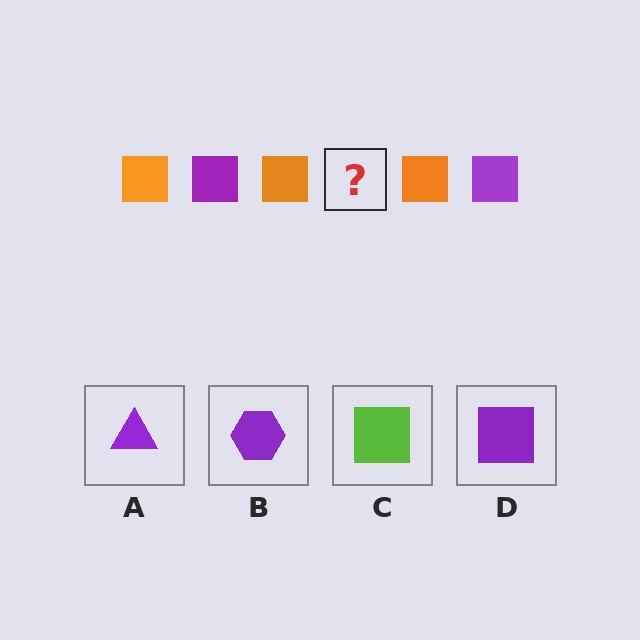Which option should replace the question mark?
Option D.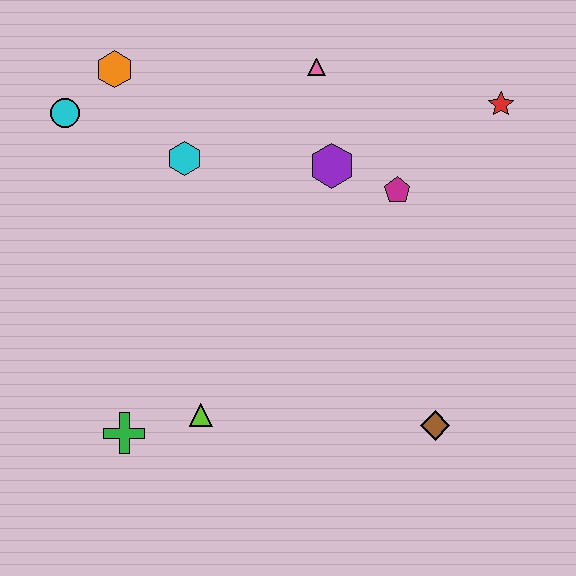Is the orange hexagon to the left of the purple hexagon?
Yes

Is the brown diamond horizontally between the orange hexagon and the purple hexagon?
No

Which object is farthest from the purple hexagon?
The green cross is farthest from the purple hexagon.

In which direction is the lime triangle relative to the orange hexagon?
The lime triangle is below the orange hexagon.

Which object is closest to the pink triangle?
The purple hexagon is closest to the pink triangle.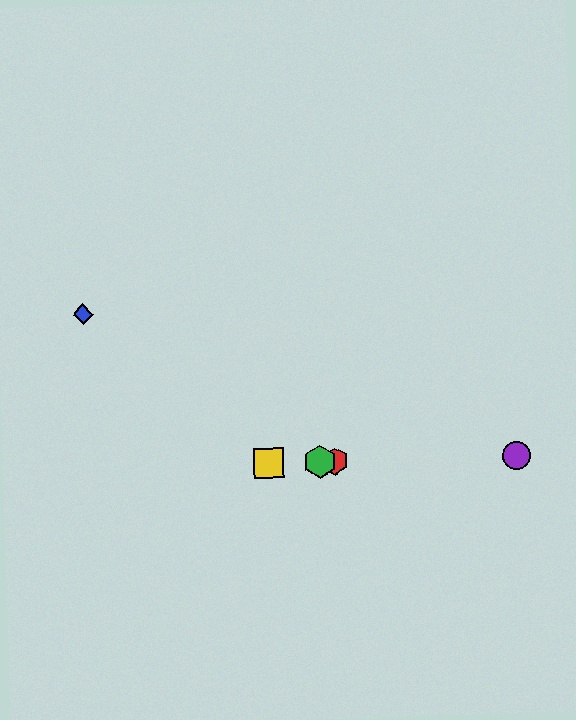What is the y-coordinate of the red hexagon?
The red hexagon is at y≈461.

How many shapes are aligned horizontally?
4 shapes (the red hexagon, the green hexagon, the yellow square, the purple circle) are aligned horizontally.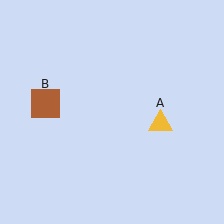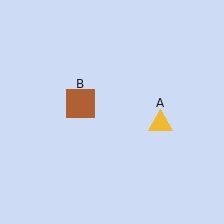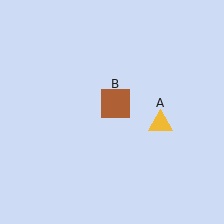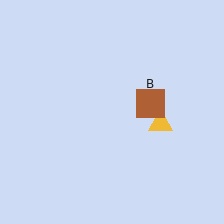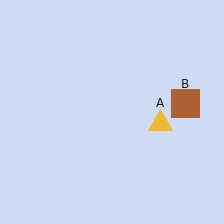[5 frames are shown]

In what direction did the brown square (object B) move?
The brown square (object B) moved right.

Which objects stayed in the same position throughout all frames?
Yellow triangle (object A) remained stationary.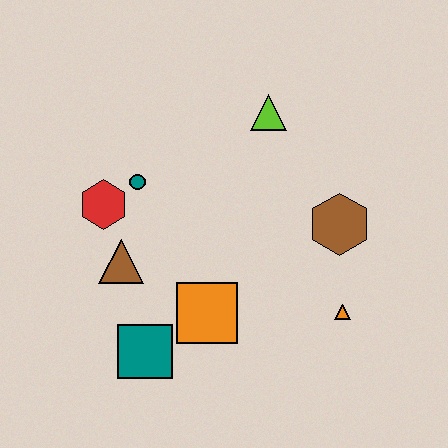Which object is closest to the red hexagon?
The teal circle is closest to the red hexagon.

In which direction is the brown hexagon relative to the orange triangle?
The brown hexagon is above the orange triangle.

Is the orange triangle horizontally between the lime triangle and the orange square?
No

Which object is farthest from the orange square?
The lime triangle is farthest from the orange square.